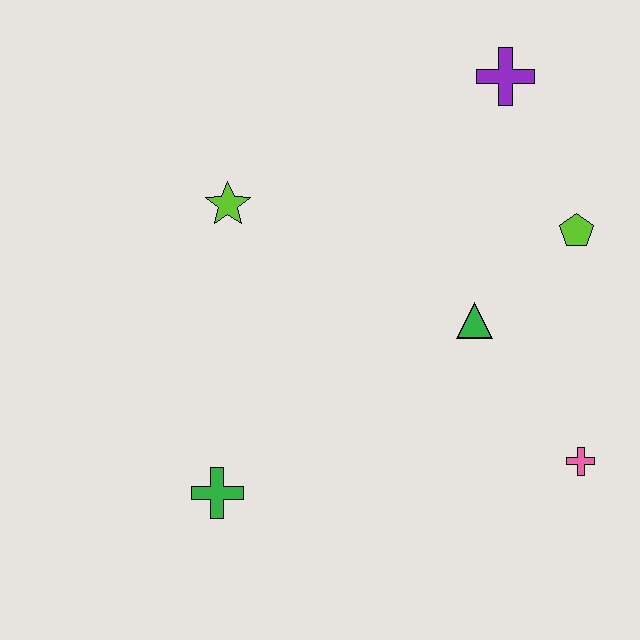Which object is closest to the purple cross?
The lime pentagon is closest to the purple cross.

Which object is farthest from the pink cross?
The lime star is farthest from the pink cross.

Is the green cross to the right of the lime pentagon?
No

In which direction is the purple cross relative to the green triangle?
The purple cross is above the green triangle.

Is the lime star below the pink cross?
No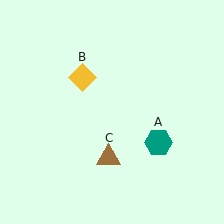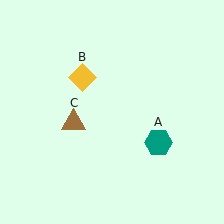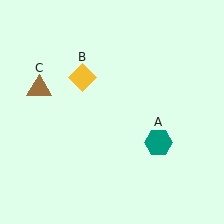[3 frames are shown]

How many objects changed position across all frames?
1 object changed position: brown triangle (object C).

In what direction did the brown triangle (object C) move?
The brown triangle (object C) moved up and to the left.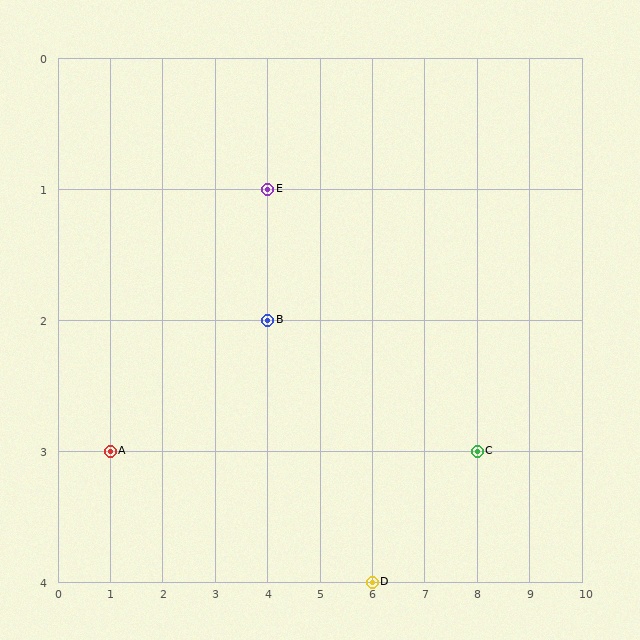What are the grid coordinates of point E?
Point E is at grid coordinates (4, 1).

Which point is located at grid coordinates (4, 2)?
Point B is at (4, 2).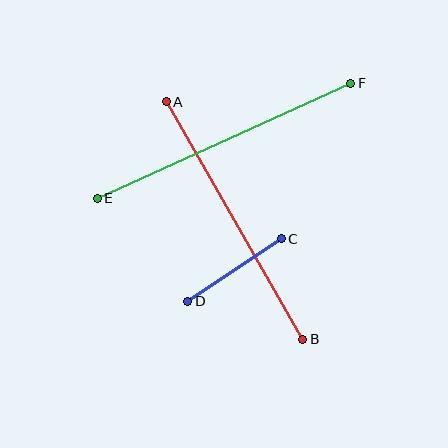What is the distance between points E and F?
The distance is approximately 278 pixels.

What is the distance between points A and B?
The distance is approximately 274 pixels.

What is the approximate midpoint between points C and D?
The midpoint is at approximately (234, 270) pixels.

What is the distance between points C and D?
The distance is approximately 112 pixels.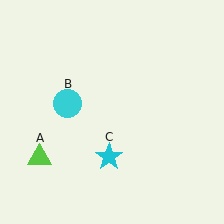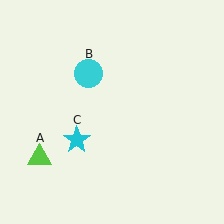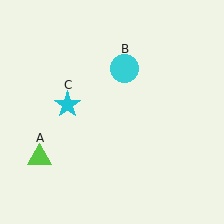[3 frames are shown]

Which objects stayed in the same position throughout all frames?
Lime triangle (object A) remained stationary.